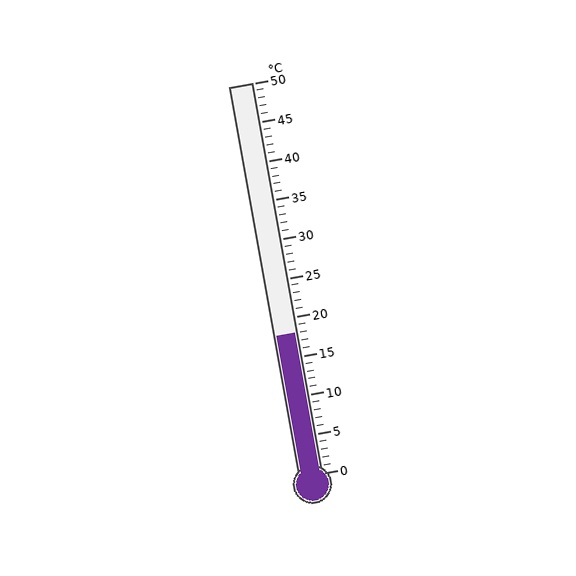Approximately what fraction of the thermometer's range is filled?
The thermometer is filled to approximately 35% of its range.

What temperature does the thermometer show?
The thermometer shows approximately 18°C.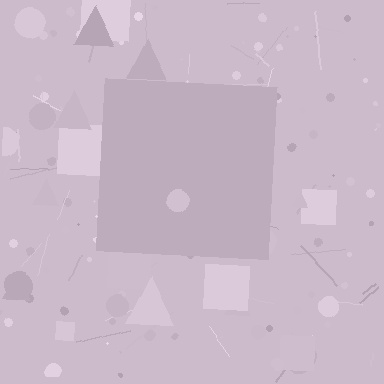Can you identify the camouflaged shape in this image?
The camouflaged shape is a square.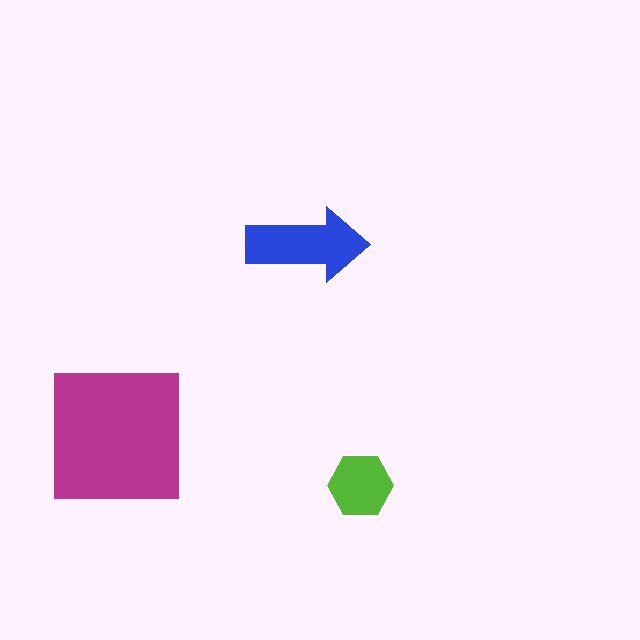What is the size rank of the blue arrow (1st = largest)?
2nd.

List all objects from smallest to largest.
The lime hexagon, the blue arrow, the magenta square.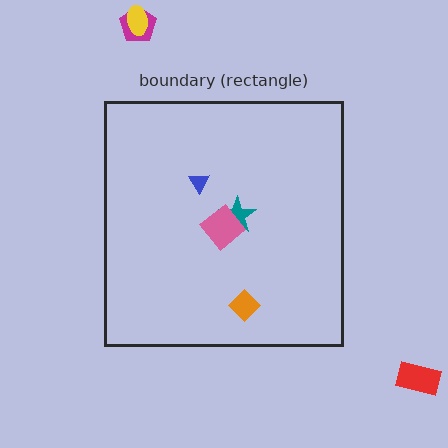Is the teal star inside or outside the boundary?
Inside.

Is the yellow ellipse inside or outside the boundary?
Outside.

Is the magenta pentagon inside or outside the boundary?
Outside.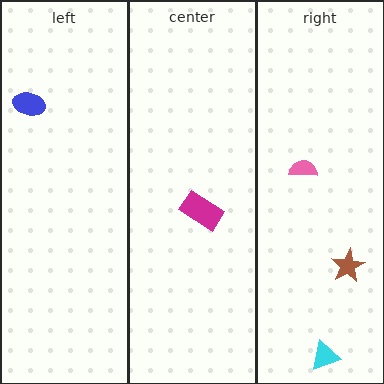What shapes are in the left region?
The blue ellipse.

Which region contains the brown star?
The right region.